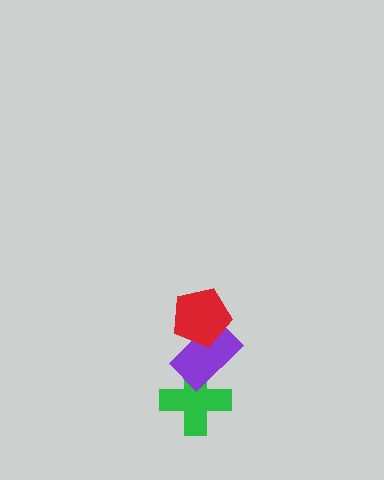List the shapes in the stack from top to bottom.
From top to bottom: the red pentagon, the purple rectangle, the green cross.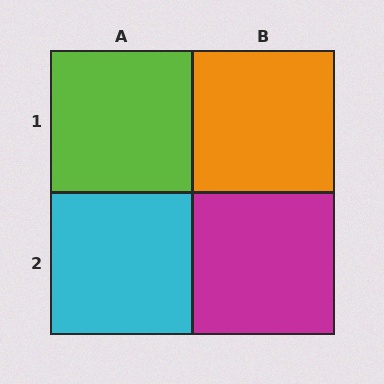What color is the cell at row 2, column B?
Magenta.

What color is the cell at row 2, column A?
Cyan.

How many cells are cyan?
1 cell is cyan.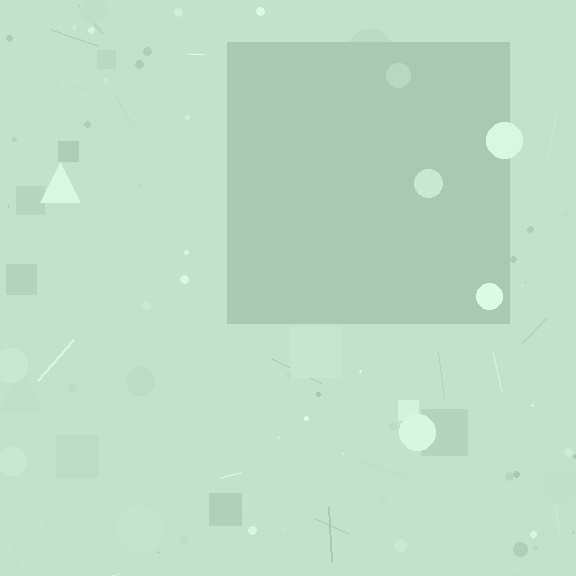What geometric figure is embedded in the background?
A square is embedded in the background.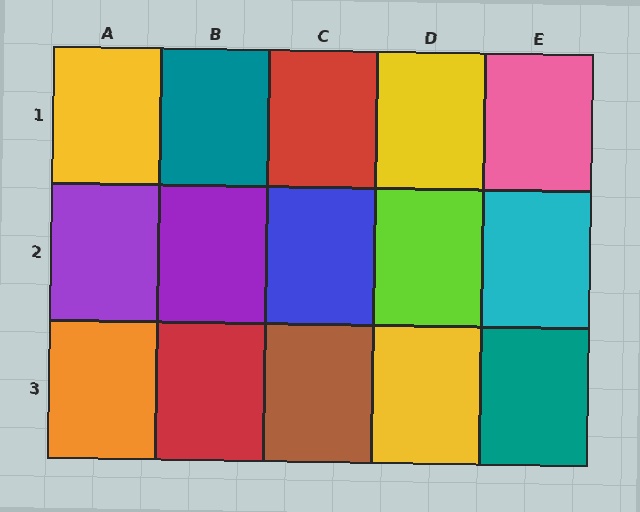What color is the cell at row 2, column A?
Purple.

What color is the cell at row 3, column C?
Brown.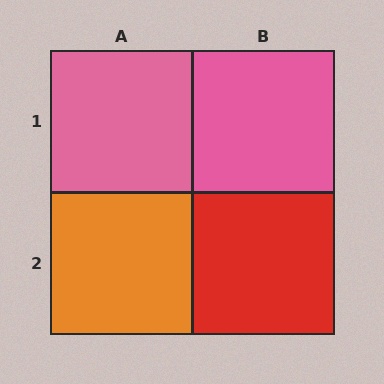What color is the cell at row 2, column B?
Red.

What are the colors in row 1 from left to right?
Pink, pink.